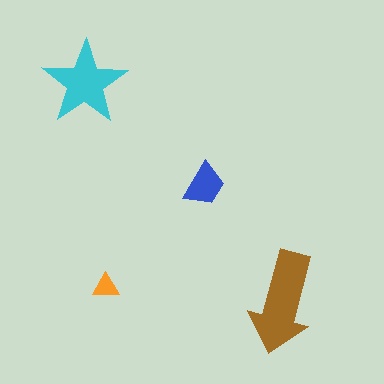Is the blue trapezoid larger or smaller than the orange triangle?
Larger.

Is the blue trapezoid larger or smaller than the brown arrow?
Smaller.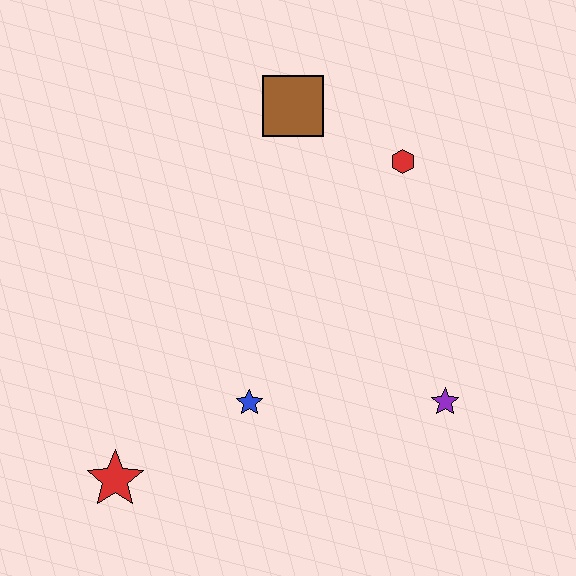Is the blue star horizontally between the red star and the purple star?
Yes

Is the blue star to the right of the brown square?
No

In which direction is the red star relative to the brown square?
The red star is below the brown square.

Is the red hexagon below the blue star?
No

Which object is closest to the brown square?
The red hexagon is closest to the brown square.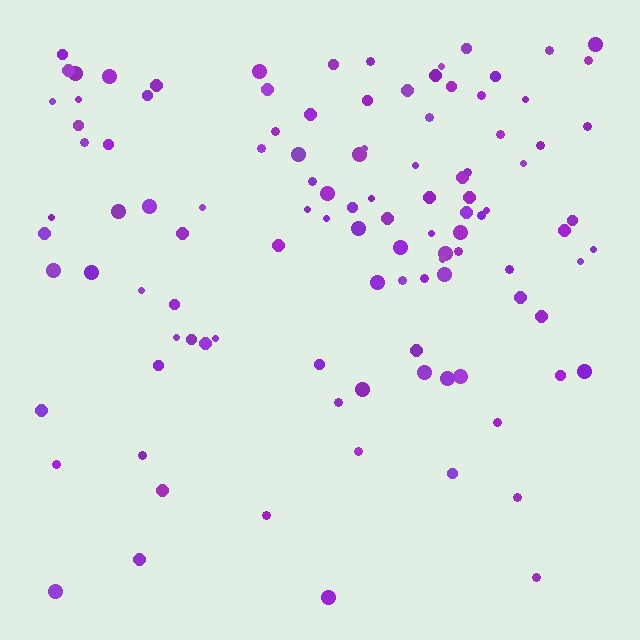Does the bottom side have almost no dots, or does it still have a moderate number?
Still a moderate number, just noticeably fewer than the top.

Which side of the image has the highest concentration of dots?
The top.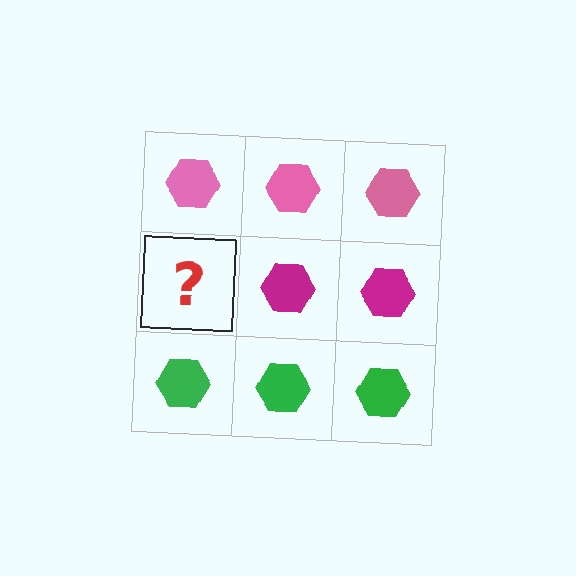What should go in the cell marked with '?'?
The missing cell should contain a magenta hexagon.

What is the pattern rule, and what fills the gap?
The rule is that each row has a consistent color. The gap should be filled with a magenta hexagon.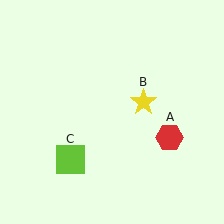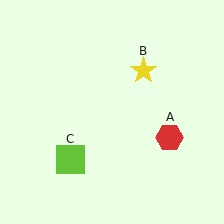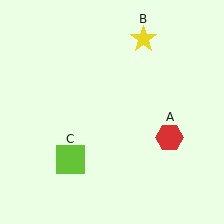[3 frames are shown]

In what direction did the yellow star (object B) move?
The yellow star (object B) moved up.